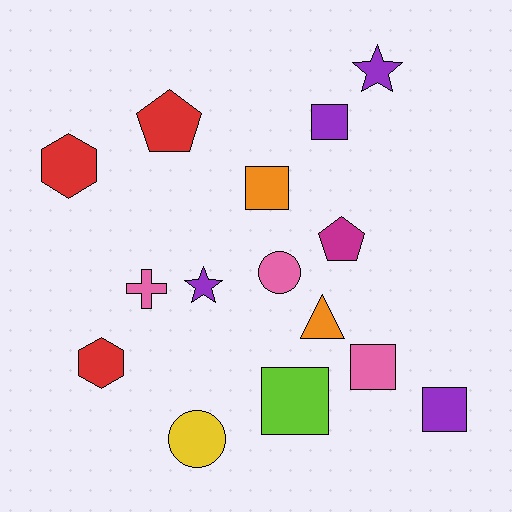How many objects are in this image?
There are 15 objects.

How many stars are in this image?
There are 2 stars.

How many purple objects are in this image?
There are 4 purple objects.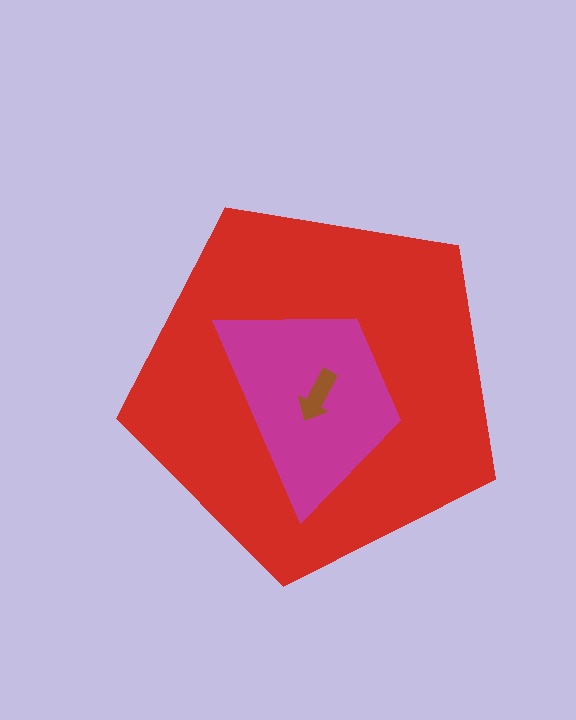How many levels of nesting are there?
3.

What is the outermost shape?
The red pentagon.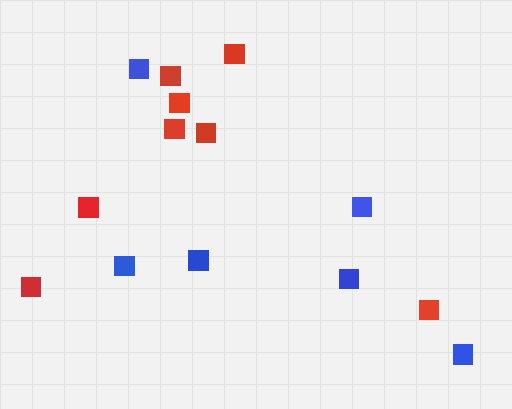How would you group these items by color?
There are 2 groups: one group of blue squares (6) and one group of red squares (8).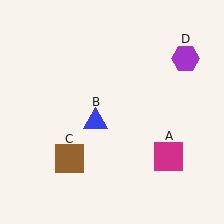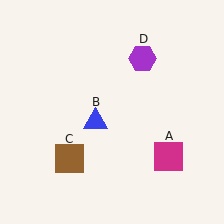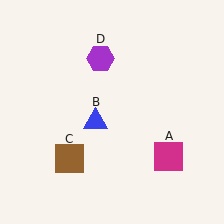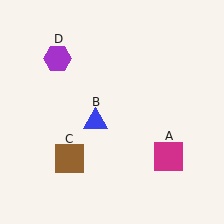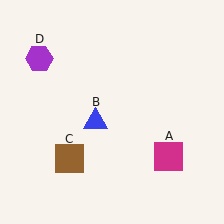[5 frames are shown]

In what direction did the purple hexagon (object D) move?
The purple hexagon (object D) moved left.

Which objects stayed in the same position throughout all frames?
Magenta square (object A) and blue triangle (object B) and brown square (object C) remained stationary.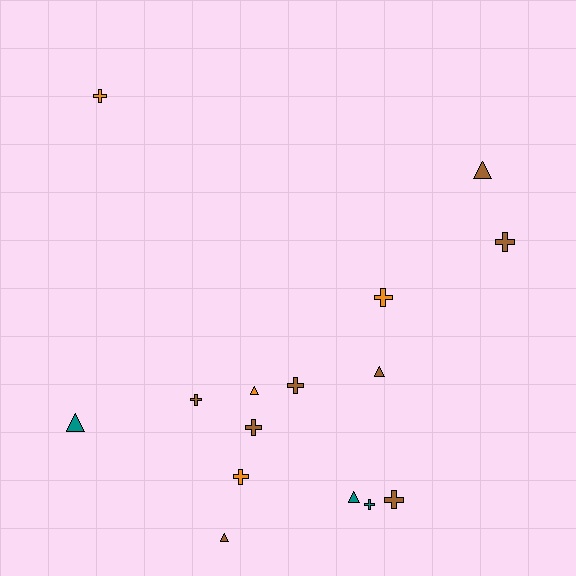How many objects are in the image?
There are 15 objects.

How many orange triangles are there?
There is 1 orange triangle.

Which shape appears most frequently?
Cross, with 9 objects.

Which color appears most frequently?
Brown, with 8 objects.